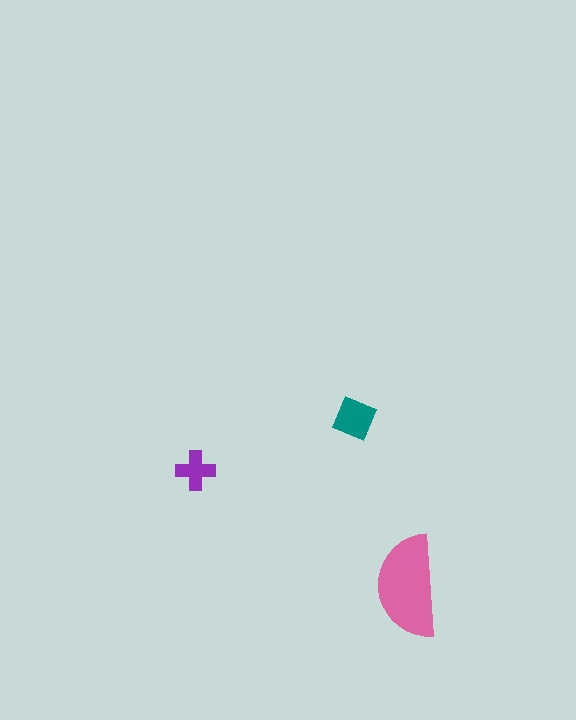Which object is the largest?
The pink semicircle.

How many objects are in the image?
There are 3 objects in the image.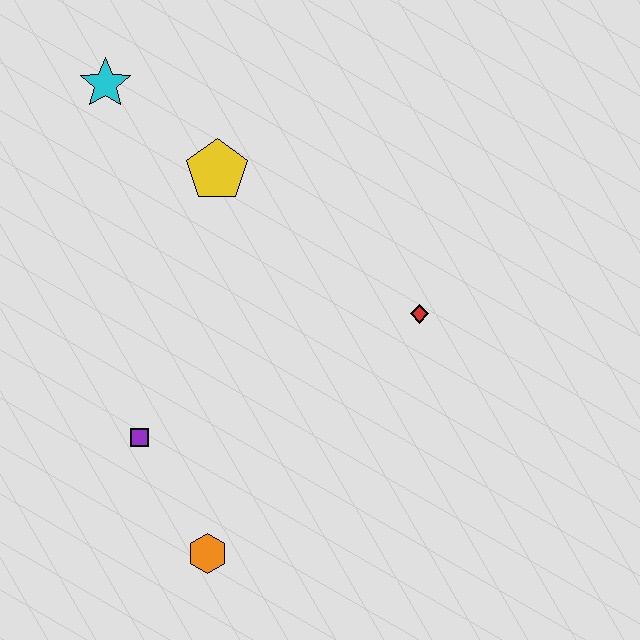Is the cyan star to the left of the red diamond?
Yes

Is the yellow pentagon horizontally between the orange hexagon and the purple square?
No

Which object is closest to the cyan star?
The yellow pentagon is closest to the cyan star.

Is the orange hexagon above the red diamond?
No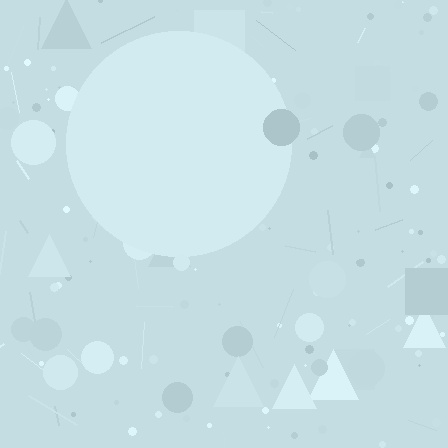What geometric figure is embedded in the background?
A circle is embedded in the background.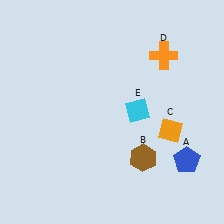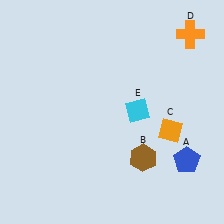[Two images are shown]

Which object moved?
The orange cross (D) moved right.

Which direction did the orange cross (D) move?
The orange cross (D) moved right.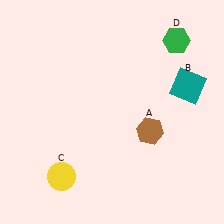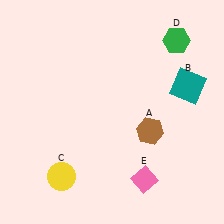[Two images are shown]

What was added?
A pink diamond (E) was added in Image 2.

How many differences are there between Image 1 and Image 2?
There is 1 difference between the two images.